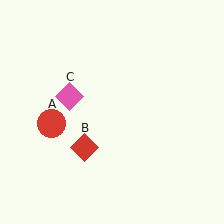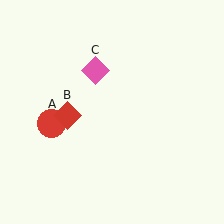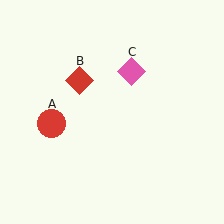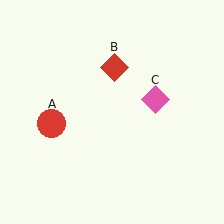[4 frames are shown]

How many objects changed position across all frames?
2 objects changed position: red diamond (object B), pink diamond (object C).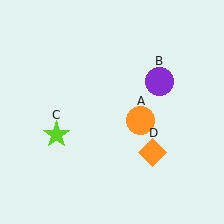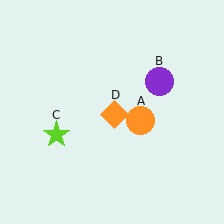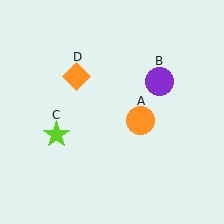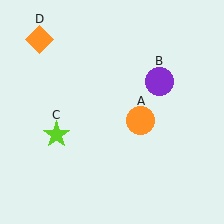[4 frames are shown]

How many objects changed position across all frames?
1 object changed position: orange diamond (object D).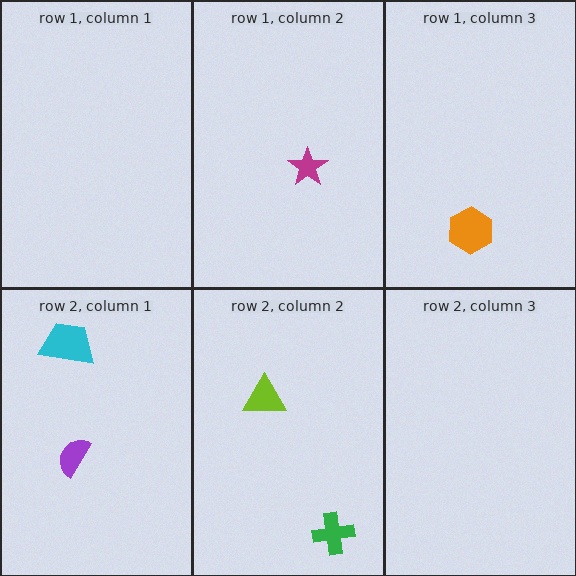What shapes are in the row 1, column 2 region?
The magenta star.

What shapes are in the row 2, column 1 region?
The purple semicircle, the cyan trapezoid.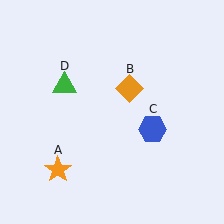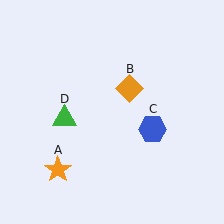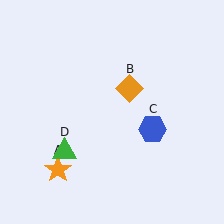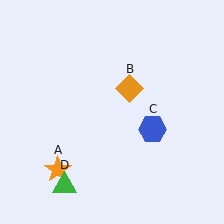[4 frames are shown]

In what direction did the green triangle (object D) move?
The green triangle (object D) moved down.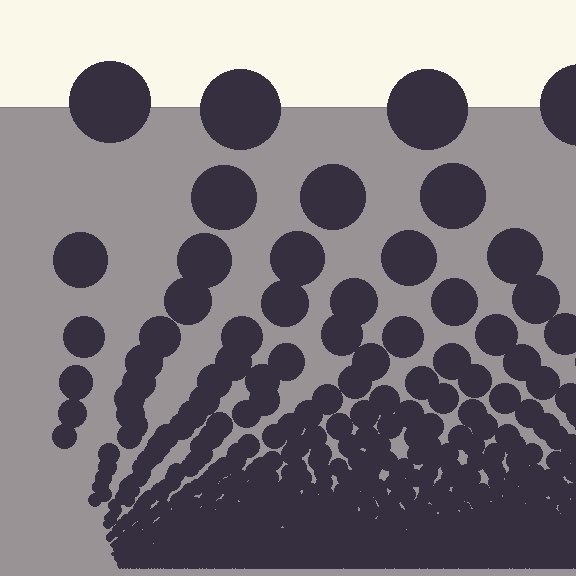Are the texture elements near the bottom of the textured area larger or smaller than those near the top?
Smaller. The gradient is inverted — elements near the bottom are smaller and denser.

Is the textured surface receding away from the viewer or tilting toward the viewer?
The surface appears to tilt toward the viewer. Texture elements get larger and sparser toward the top.